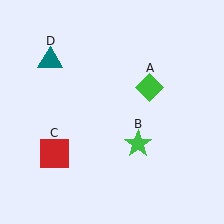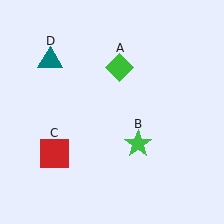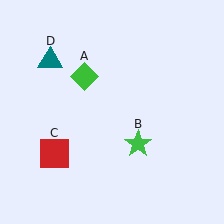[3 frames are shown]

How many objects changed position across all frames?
1 object changed position: green diamond (object A).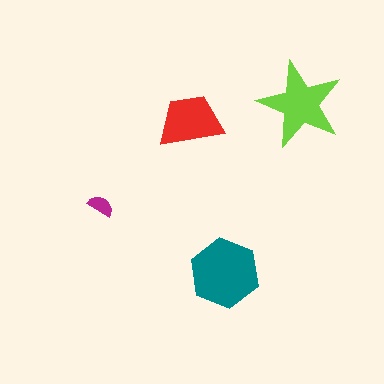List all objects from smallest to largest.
The magenta semicircle, the red trapezoid, the lime star, the teal hexagon.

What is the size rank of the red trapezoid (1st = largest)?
3rd.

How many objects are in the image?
There are 4 objects in the image.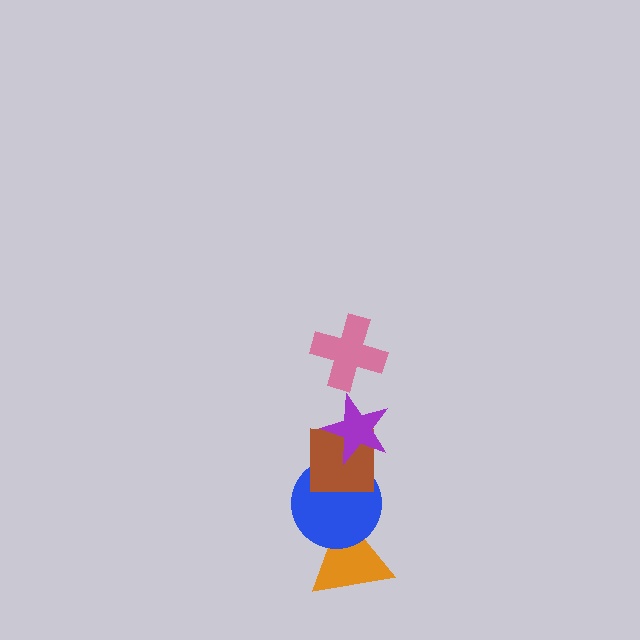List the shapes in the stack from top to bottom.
From top to bottom: the pink cross, the purple star, the brown square, the blue circle, the orange triangle.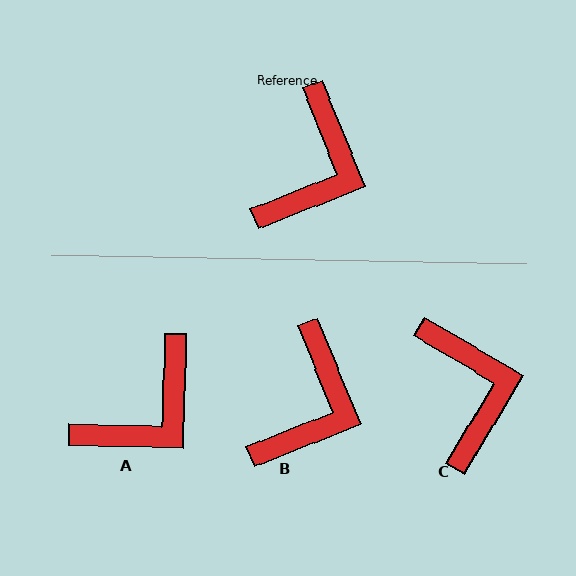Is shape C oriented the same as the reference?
No, it is off by about 37 degrees.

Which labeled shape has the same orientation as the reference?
B.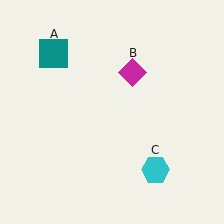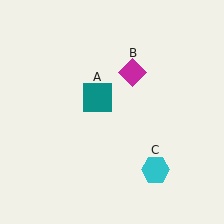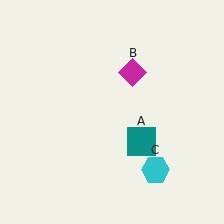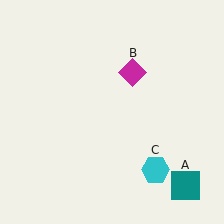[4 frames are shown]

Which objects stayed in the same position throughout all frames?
Magenta diamond (object B) and cyan hexagon (object C) remained stationary.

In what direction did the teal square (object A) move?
The teal square (object A) moved down and to the right.